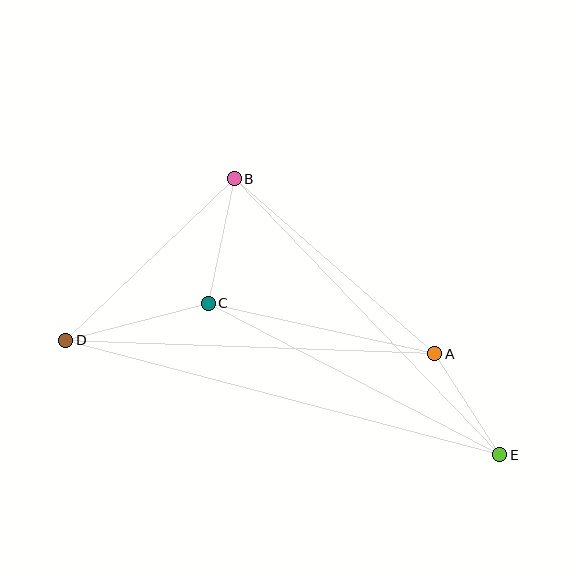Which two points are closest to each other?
Points A and E are closest to each other.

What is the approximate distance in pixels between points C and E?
The distance between C and E is approximately 329 pixels.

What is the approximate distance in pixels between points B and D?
The distance between B and D is approximately 233 pixels.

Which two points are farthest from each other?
Points D and E are farthest from each other.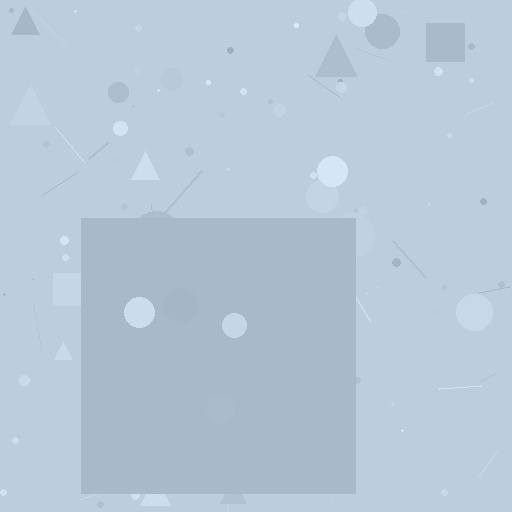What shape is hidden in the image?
A square is hidden in the image.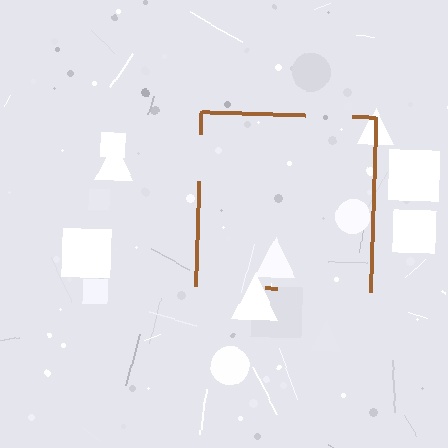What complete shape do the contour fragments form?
The contour fragments form a square.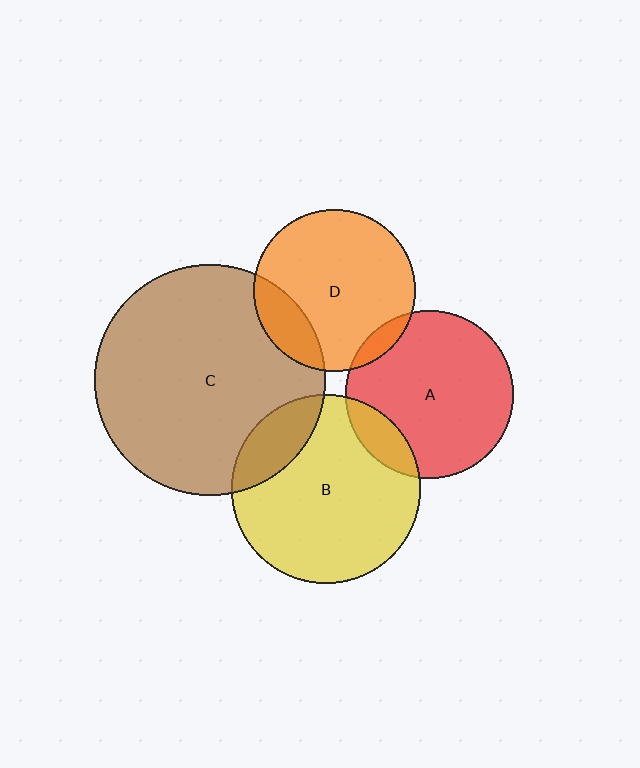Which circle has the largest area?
Circle C (brown).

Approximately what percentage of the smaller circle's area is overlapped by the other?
Approximately 15%.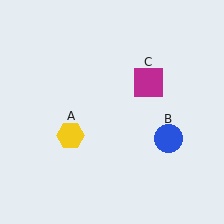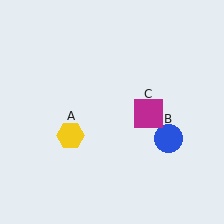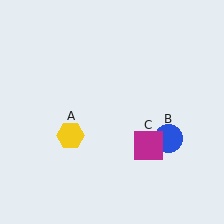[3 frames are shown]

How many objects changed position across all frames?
1 object changed position: magenta square (object C).